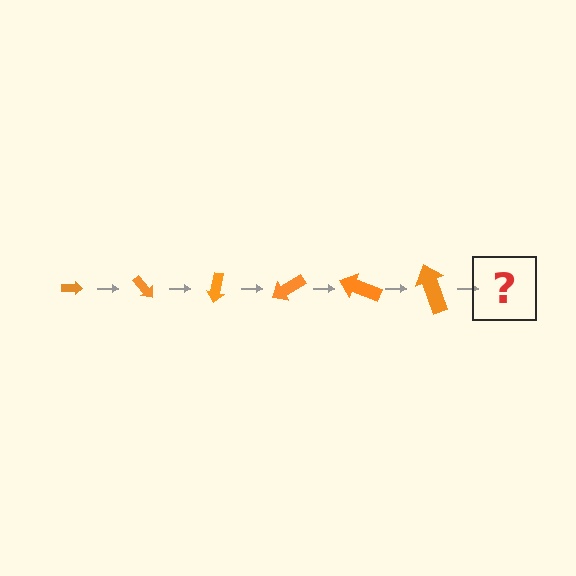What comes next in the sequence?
The next element should be an arrow, larger than the previous one and rotated 300 degrees from the start.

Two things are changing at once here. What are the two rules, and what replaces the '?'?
The two rules are that the arrow grows larger each step and it rotates 50 degrees each step. The '?' should be an arrow, larger than the previous one and rotated 300 degrees from the start.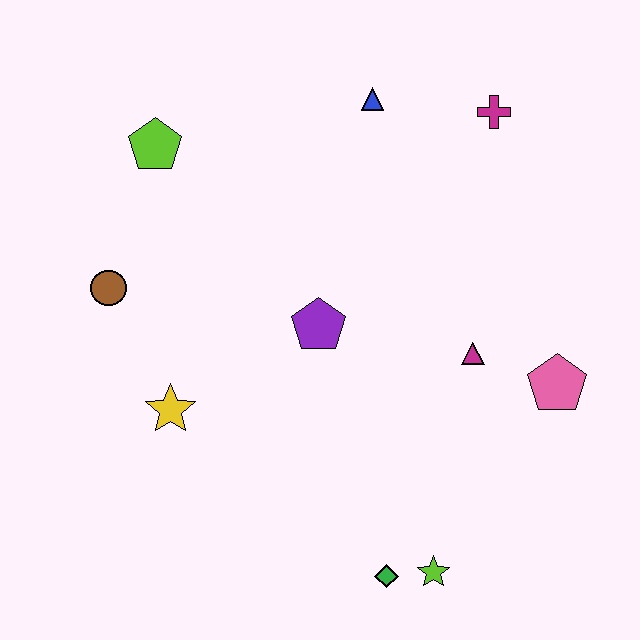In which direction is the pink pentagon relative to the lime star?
The pink pentagon is above the lime star.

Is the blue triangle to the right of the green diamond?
No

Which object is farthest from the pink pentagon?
The lime pentagon is farthest from the pink pentagon.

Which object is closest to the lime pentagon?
The brown circle is closest to the lime pentagon.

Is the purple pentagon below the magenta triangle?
No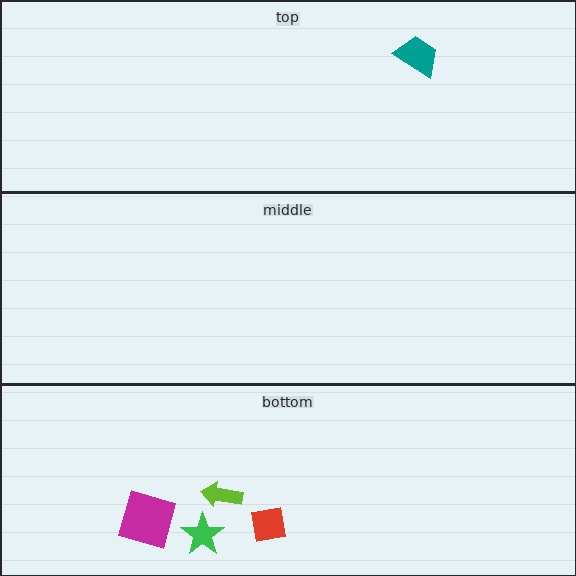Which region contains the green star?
The bottom region.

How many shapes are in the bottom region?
4.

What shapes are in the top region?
The teal trapezoid.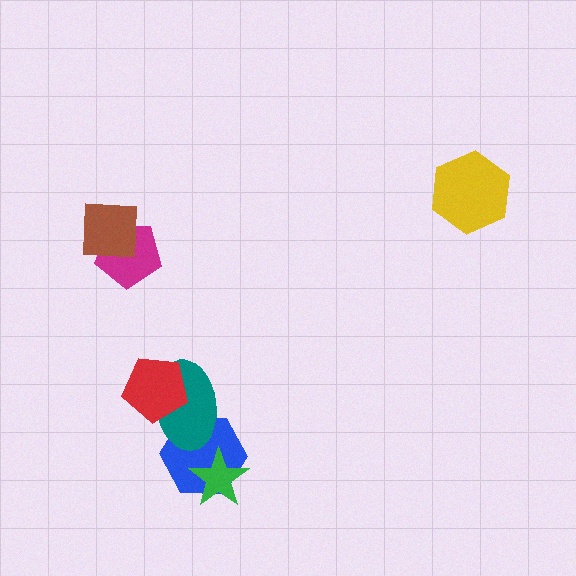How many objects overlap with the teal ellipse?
2 objects overlap with the teal ellipse.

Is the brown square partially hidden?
No, no other shape covers it.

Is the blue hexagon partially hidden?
Yes, it is partially covered by another shape.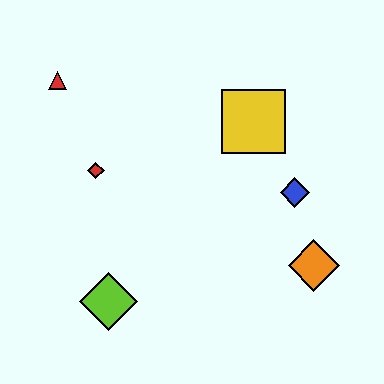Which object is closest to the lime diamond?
The red diamond is closest to the lime diamond.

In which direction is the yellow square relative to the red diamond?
The yellow square is to the right of the red diamond.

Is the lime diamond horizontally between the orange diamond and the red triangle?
Yes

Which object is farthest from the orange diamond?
The red triangle is farthest from the orange diamond.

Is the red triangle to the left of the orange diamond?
Yes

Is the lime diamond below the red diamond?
Yes